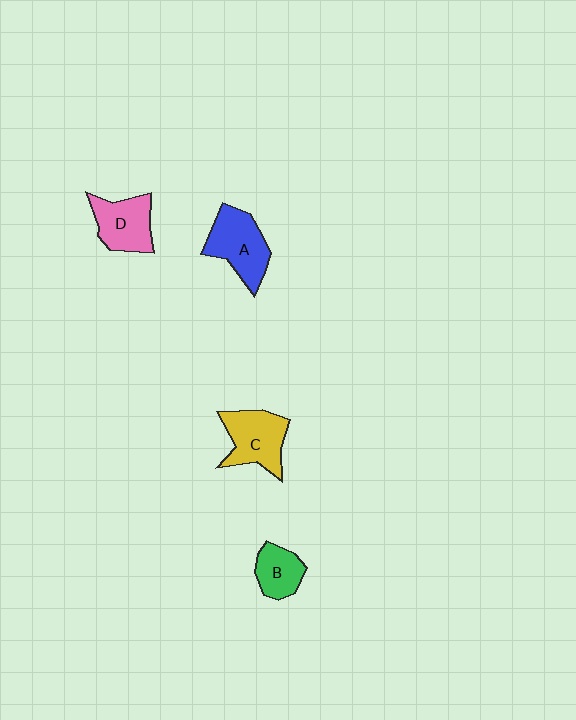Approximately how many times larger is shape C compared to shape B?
Approximately 1.5 times.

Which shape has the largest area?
Shape A (blue).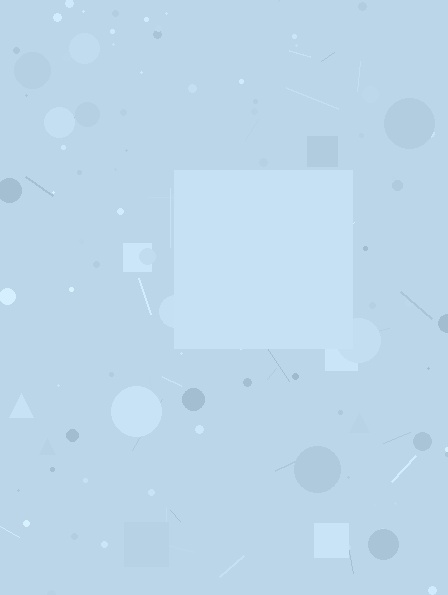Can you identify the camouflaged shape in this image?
The camouflaged shape is a square.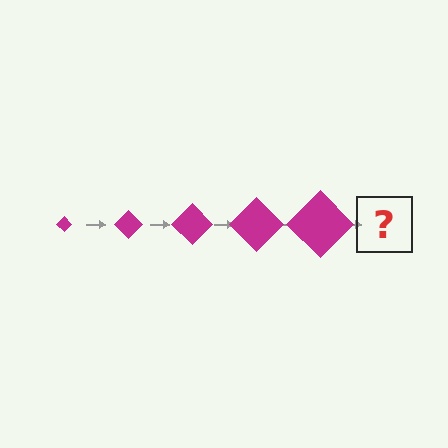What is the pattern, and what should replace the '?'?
The pattern is that the diamond gets progressively larger each step. The '?' should be a magenta diamond, larger than the previous one.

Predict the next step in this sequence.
The next step is a magenta diamond, larger than the previous one.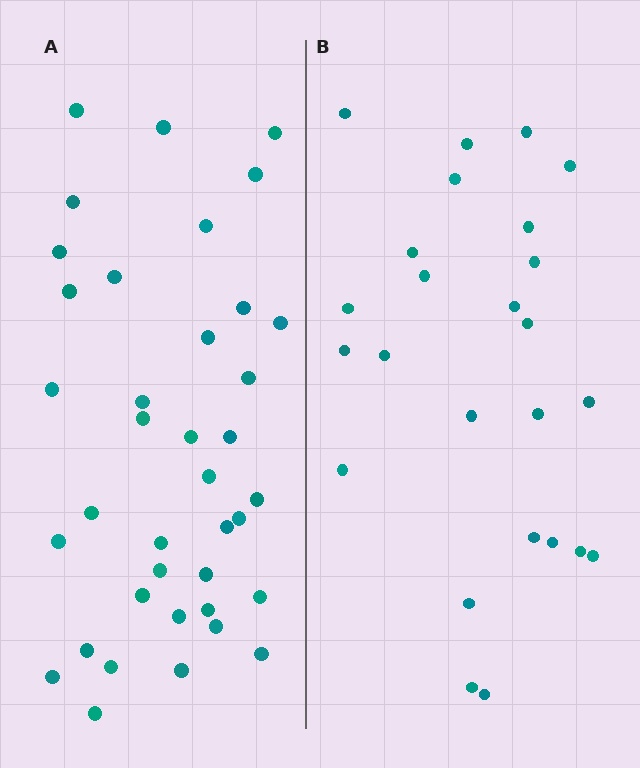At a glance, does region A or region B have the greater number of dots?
Region A (the left region) has more dots.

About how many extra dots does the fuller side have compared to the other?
Region A has approximately 15 more dots than region B.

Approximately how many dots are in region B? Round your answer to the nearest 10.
About 20 dots. (The exact count is 25, which rounds to 20.)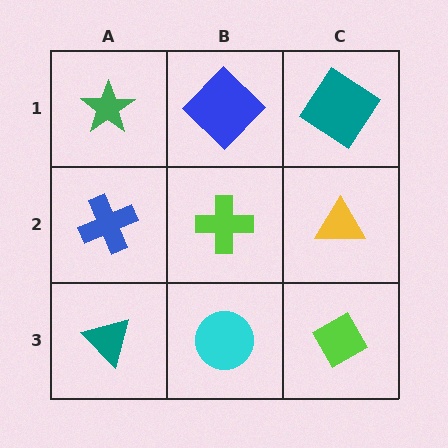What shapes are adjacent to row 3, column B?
A lime cross (row 2, column B), a teal triangle (row 3, column A), a lime diamond (row 3, column C).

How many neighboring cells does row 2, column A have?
3.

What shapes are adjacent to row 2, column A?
A green star (row 1, column A), a teal triangle (row 3, column A), a lime cross (row 2, column B).